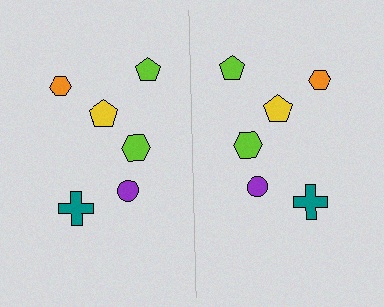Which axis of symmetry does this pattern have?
The pattern has a vertical axis of symmetry running through the center of the image.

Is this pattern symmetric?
Yes, this pattern has bilateral (reflection) symmetry.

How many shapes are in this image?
There are 12 shapes in this image.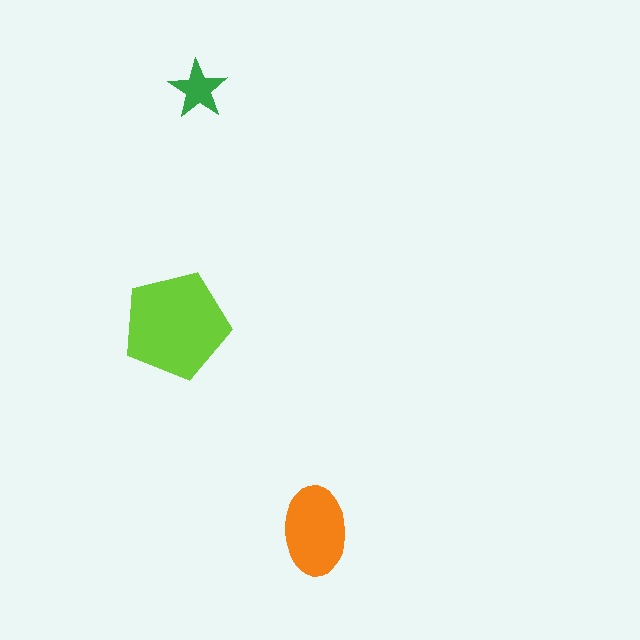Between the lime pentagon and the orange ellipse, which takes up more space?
The lime pentagon.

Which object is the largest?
The lime pentagon.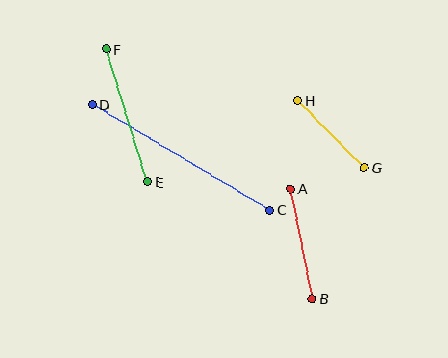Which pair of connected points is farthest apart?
Points C and D are farthest apart.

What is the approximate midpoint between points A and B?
The midpoint is at approximately (301, 244) pixels.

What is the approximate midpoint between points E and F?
The midpoint is at approximately (127, 116) pixels.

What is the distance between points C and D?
The distance is approximately 206 pixels.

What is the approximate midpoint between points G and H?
The midpoint is at approximately (331, 134) pixels.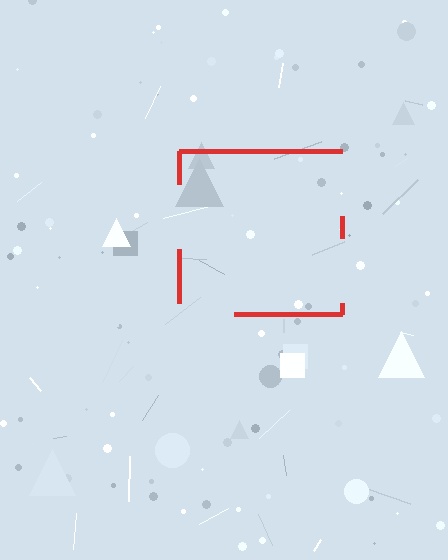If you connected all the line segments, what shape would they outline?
They would outline a square.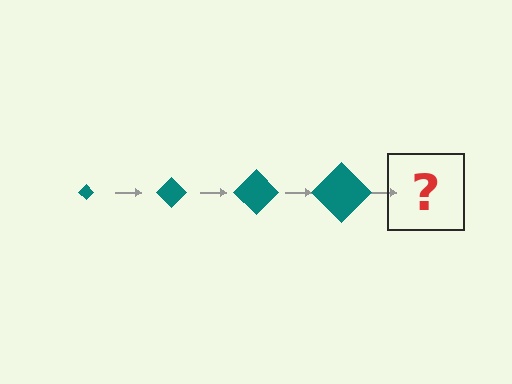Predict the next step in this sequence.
The next step is a teal diamond, larger than the previous one.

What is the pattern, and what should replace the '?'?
The pattern is that the diamond gets progressively larger each step. The '?' should be a teal diamond, larger than the previous one.